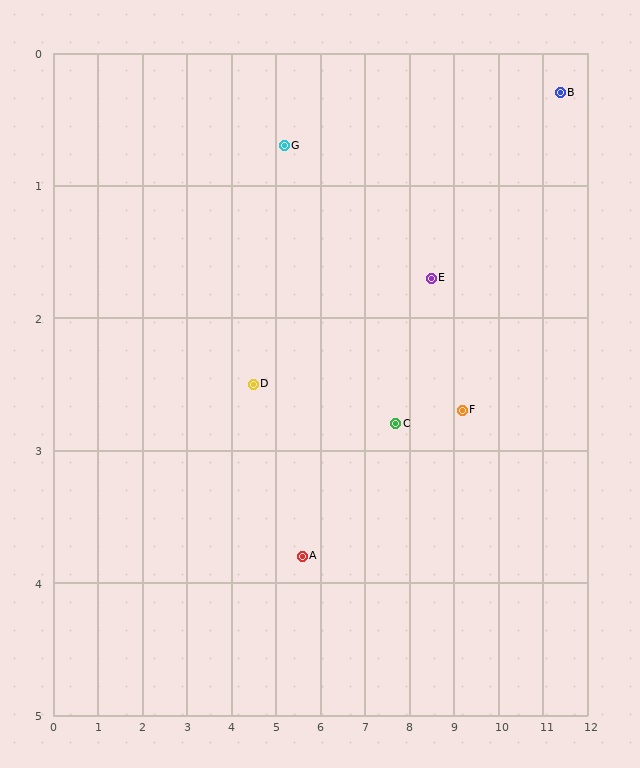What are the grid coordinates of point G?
Point G is at approximately (5.2, 0.7).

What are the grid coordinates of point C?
Point C is at approximately (7.7, 2.8).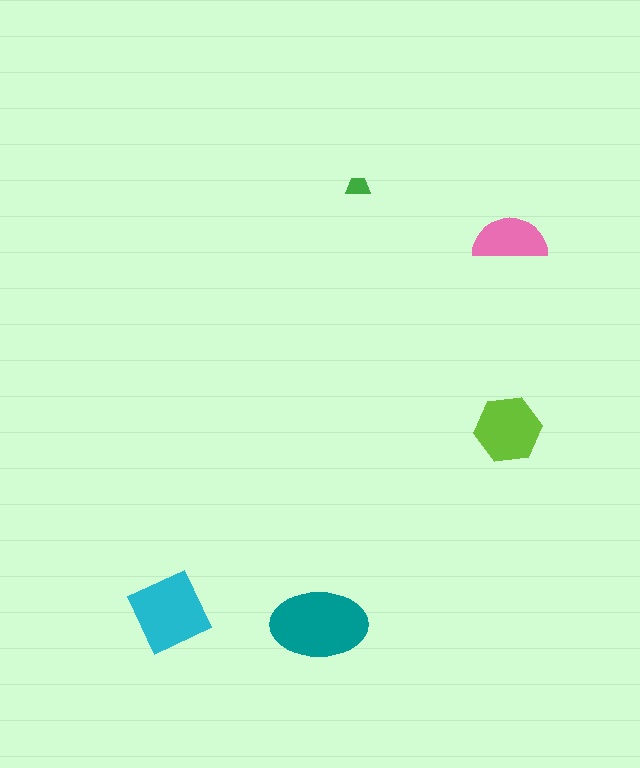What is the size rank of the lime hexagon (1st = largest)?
3rd.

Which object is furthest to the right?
The pink semicircle is rightmost.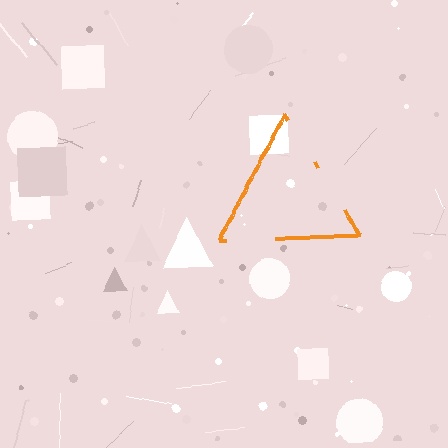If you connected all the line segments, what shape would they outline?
They would outline a triangle.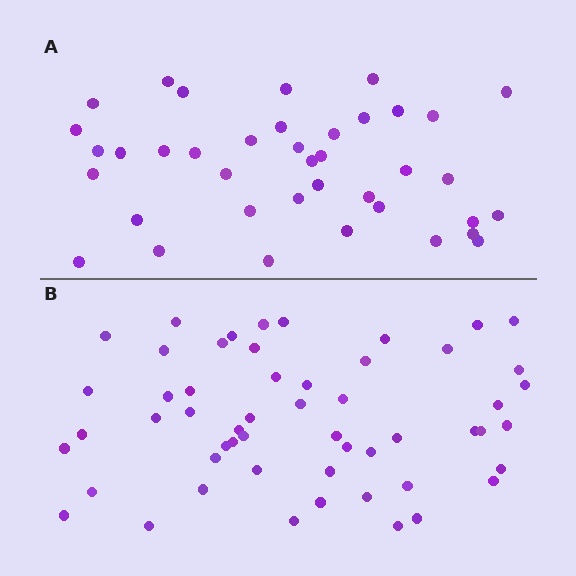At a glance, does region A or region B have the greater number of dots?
Region B (the bottom region) has more dots.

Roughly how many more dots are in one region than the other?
Region B has approximately 15 more dots than region A.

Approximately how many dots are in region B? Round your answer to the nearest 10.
About 50 dots. (The exact count is 54, which rounds to 50.)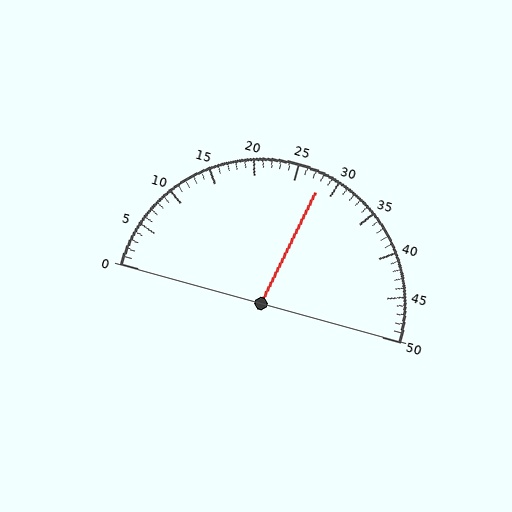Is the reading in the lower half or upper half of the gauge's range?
The reading is in the upper half of the range (0 to 50).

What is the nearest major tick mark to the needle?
The nearest major tick mark is 30.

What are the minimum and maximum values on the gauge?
The gauge ranges from 0 to 50.